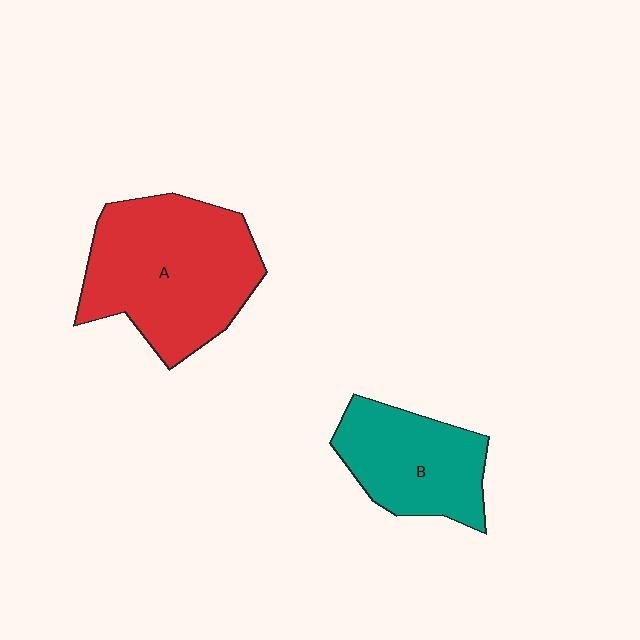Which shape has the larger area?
Shape A (red).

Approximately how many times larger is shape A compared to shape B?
Approximately 1.6 times.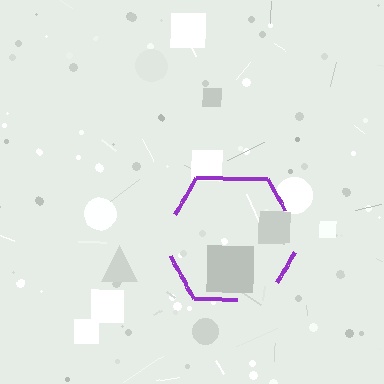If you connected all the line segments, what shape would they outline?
They would outline a hexagon.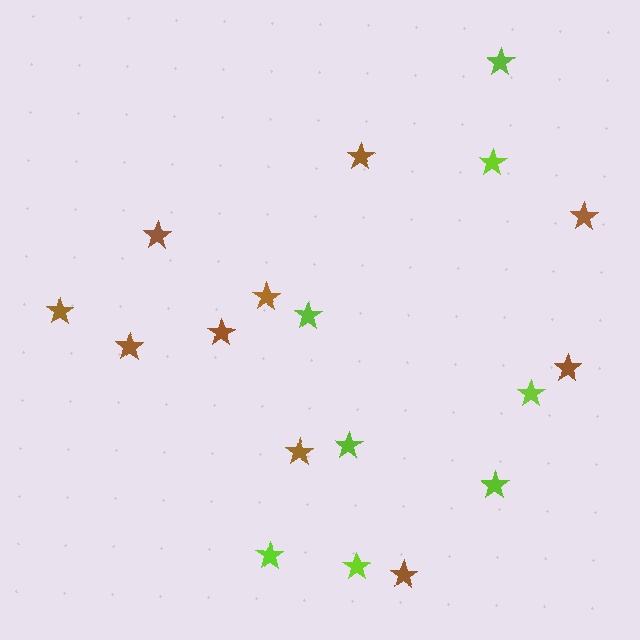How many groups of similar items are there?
There are 2 groups: one group of brown stars (10) and one group of lime stars (8).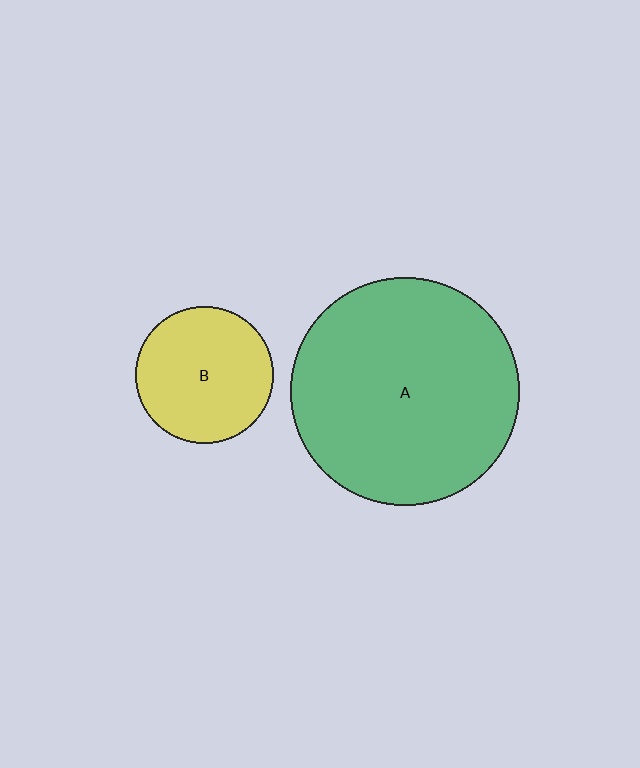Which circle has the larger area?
Circle A (green).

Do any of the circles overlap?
No, none of the circles overlap.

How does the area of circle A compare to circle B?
Approximately 2.8 times.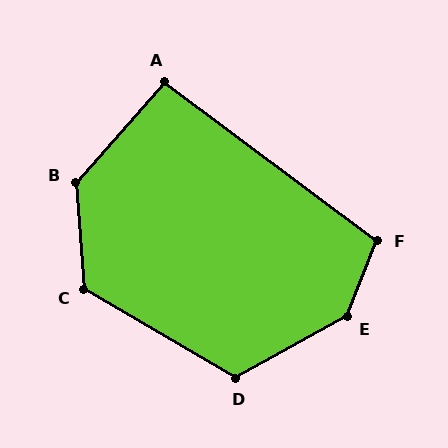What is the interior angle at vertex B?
Approximately 134 degrees (obtuse).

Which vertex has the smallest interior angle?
A, at approximately 95 degrees.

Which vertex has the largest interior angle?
E, at approximately 140 degrees.